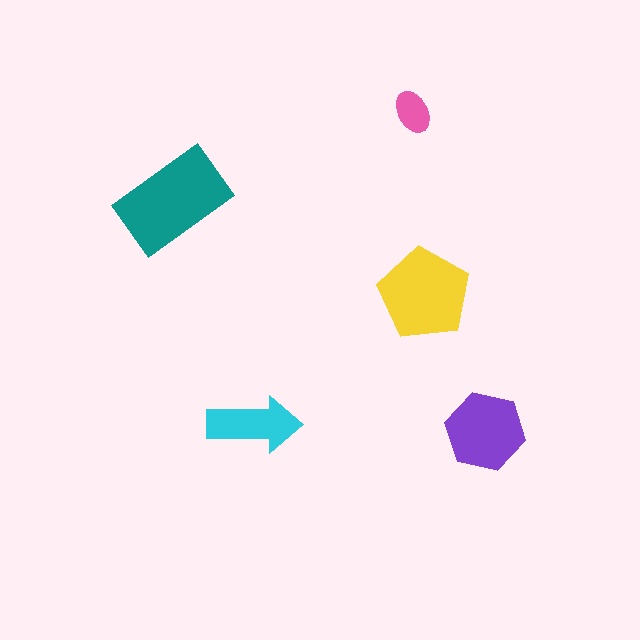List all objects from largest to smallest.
The teal rectangle, the yellow pentagon, the purple hexagon, the cyan arrow, the pink ellipse.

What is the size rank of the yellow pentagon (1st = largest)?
2nd.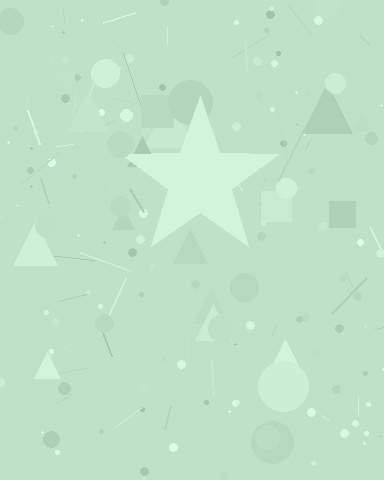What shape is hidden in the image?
A star is hidden in the image.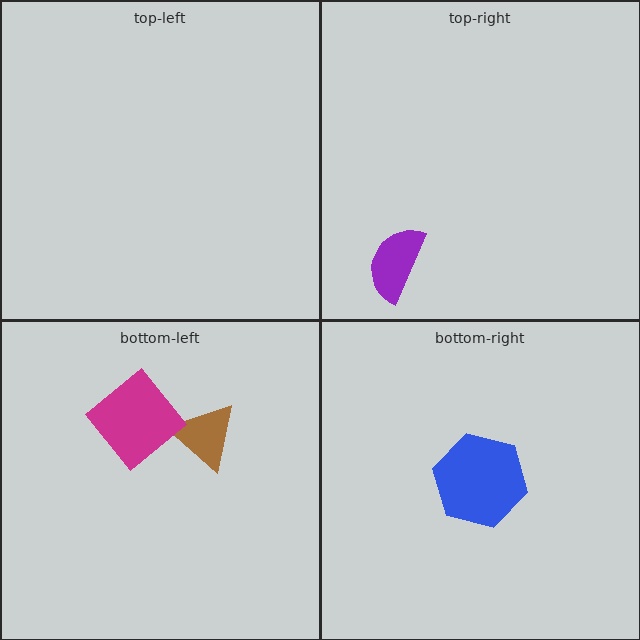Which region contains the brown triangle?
The bottom-left region.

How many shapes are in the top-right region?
1.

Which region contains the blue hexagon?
The bottom-right region.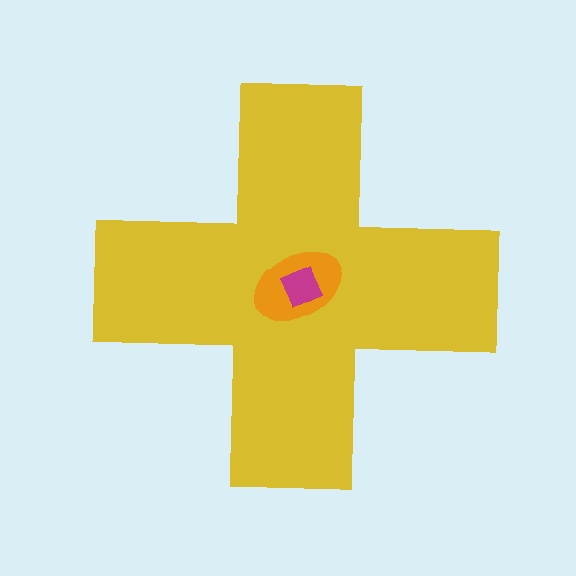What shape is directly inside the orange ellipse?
The magenta square.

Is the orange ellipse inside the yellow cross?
Yes.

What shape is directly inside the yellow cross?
The orange ellipse.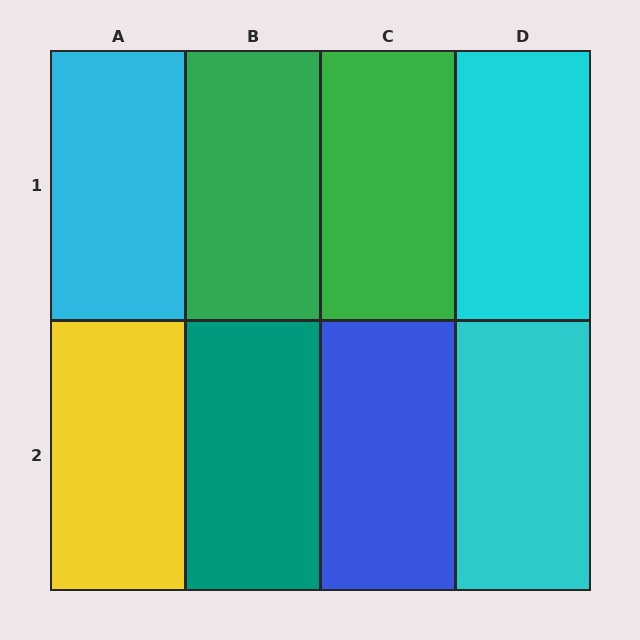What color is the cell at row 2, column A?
Yellow.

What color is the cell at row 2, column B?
Teal.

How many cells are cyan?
3 cells are cyan.